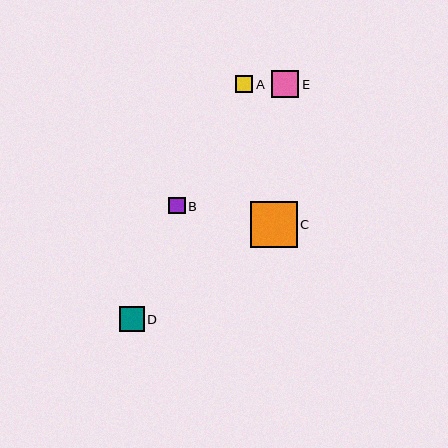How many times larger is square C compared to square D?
Square C is approximately 1.9 times the size of square D.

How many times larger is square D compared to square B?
Square D is approximately 1.5 times the size of square B.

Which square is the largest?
Square C is the largest with a size of approximately 46 pixels.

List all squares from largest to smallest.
From largest to smallest: C, E, D, A, B.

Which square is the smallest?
Square B is the smallest with a size of approximately 16 pixels.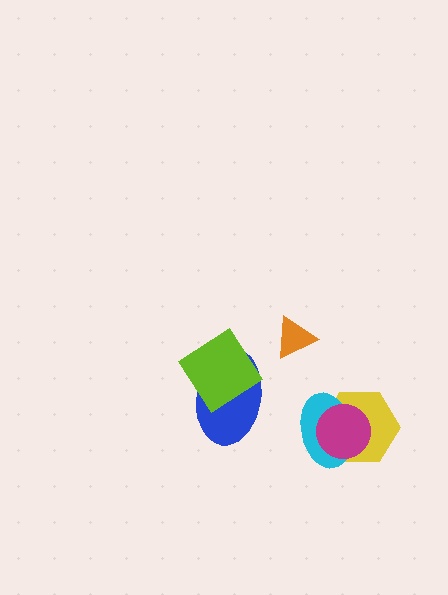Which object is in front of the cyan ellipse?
The magenta circle is in front of the cyan ellipse.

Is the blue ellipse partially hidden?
Yes, it is partially covered by another shape.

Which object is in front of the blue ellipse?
The lime diamond is in front of the blue ellipse.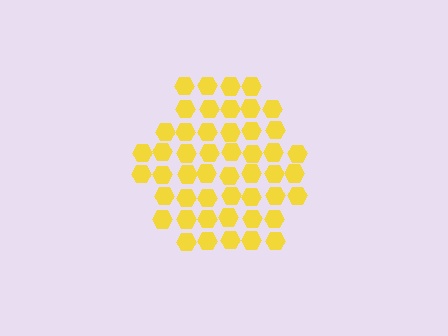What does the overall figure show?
The overall figure shows a hexagon.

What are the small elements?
The small elements are hexagons.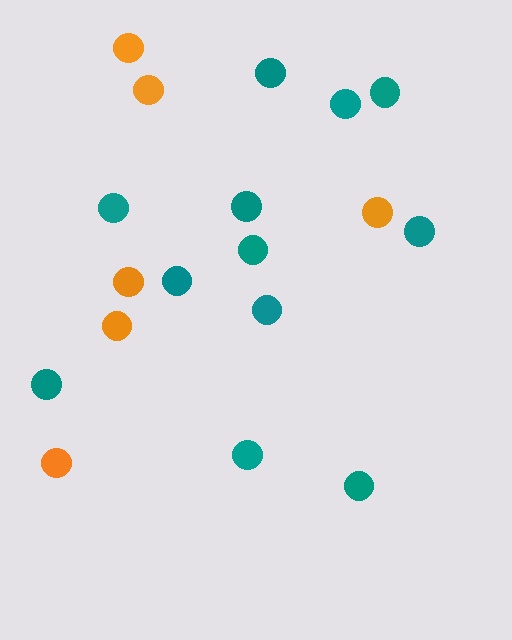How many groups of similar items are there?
There are 2 groups: one group of teal circles (12) and one group of orange circles (6).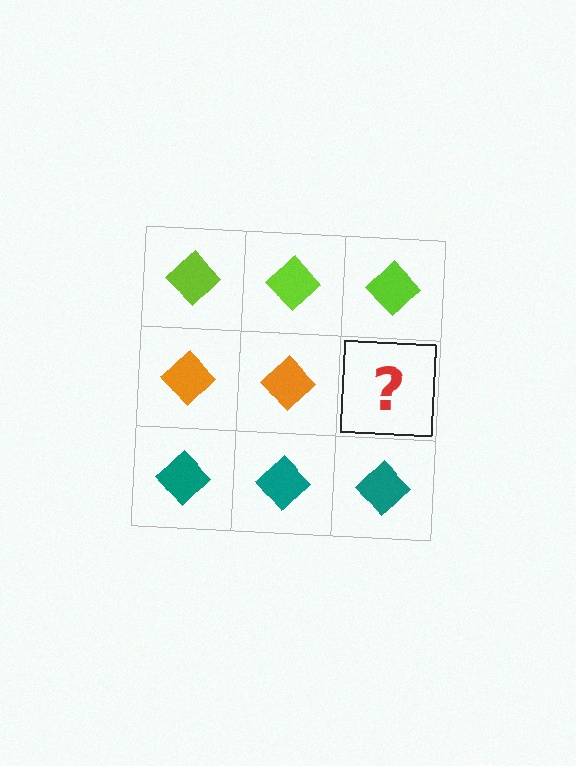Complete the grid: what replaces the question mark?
The question mark should be replaced with an orange diamond.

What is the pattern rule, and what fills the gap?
The rule is that each row has a consistent color. The gap should be filled with an orange diamond.